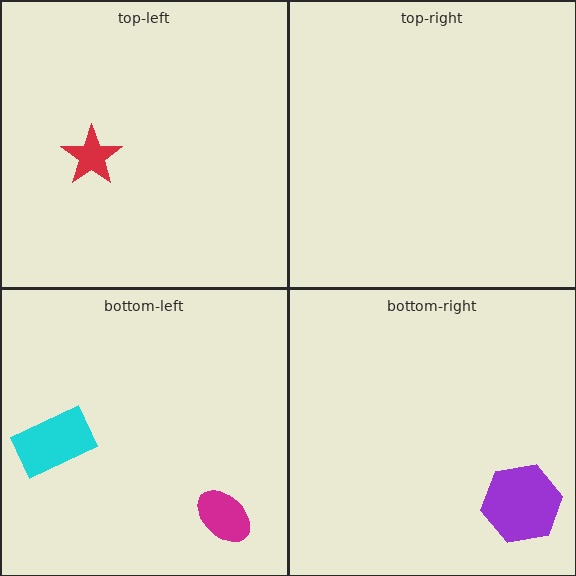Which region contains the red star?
The top-left region.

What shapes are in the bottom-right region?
The purple hexagon.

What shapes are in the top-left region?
The red star.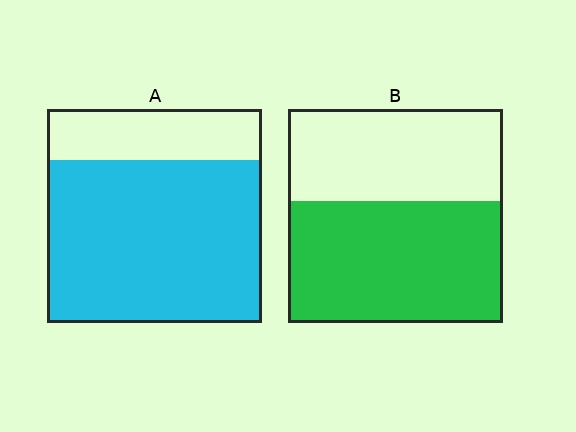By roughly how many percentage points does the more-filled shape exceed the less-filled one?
By roughly 20 percentage points (A over B).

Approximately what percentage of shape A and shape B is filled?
A is approximately 75% and B is approximately 55%.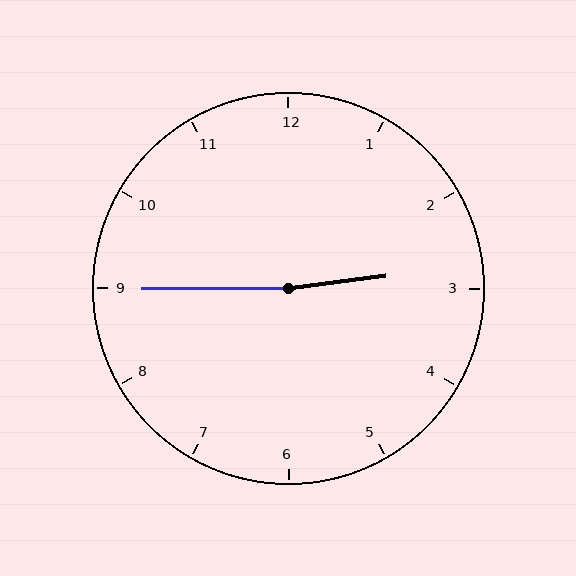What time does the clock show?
2:45.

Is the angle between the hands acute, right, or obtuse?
It is obtuse.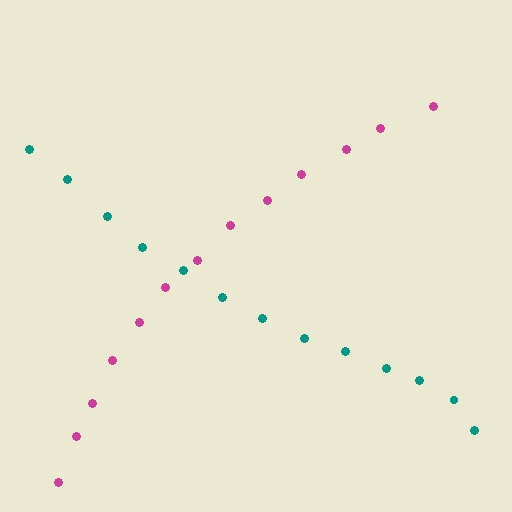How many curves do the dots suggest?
There are 2 distinct paths.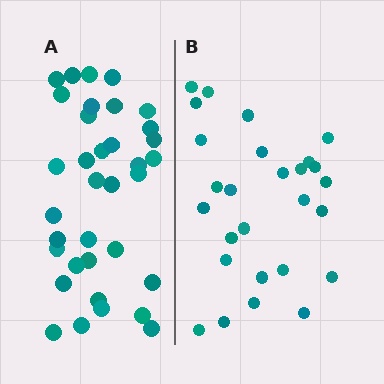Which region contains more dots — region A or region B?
Region A (the left region) has more dots.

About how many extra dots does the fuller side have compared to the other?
Region A has roughly 8 or so more dots than region B.